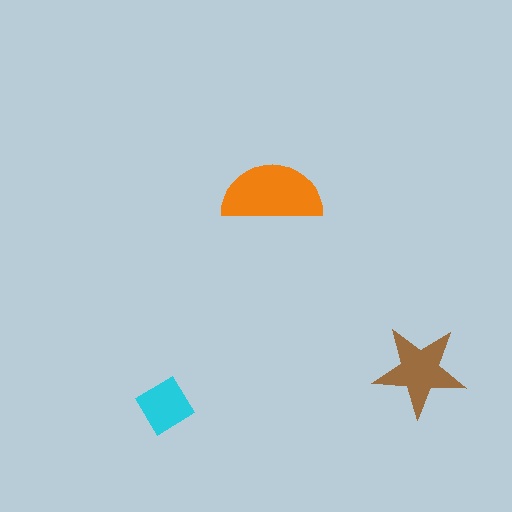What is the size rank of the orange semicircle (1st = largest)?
1st.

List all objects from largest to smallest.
The orange semicircle, the brown star, the cyan diamond.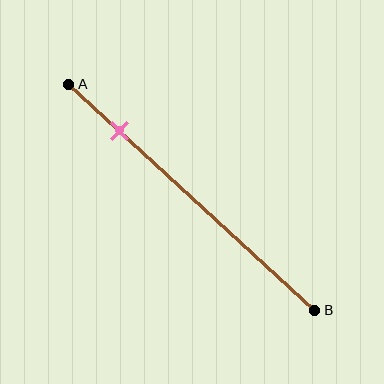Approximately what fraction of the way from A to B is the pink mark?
The pink mark is approximately 20% of the way from A to B.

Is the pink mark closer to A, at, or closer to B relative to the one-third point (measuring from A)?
The pink mark is closer to point A than the one-third point of segment AB.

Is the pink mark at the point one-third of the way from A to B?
No, the mark is at about 20% from A, not at the 33% one-third point.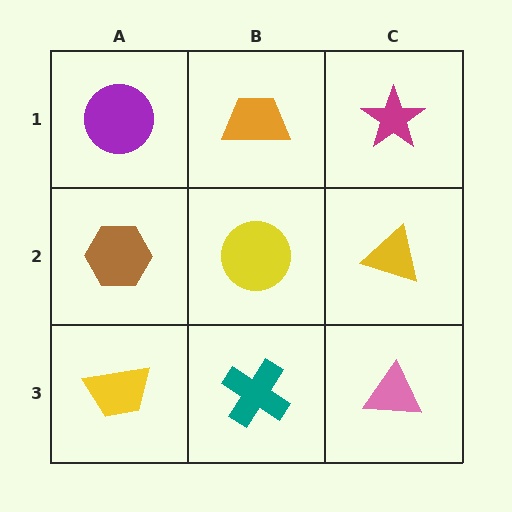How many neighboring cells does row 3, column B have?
3.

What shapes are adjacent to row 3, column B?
A yellow circle (row 2, column B), a yellow trapezoid (row 3, column A), a pink triangle (row 3, column C).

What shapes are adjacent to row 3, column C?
A yellow triangle (row 2, column C), a teal cross (row 3, column B).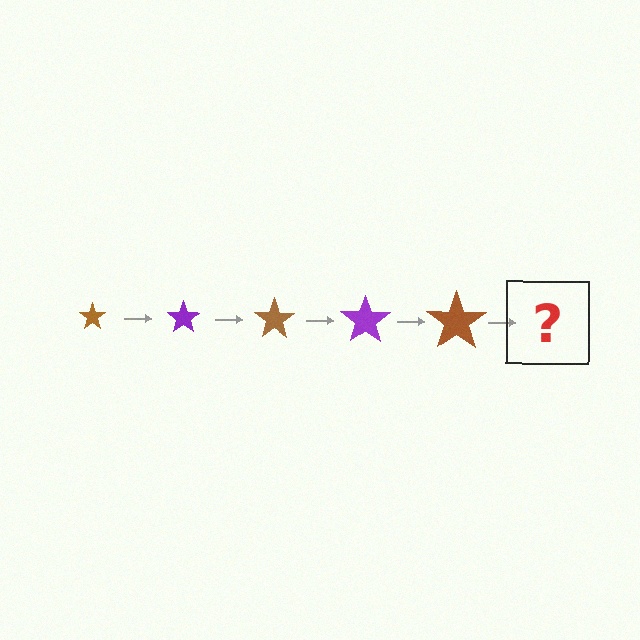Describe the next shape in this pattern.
It should be a purple star, larger than the previous one.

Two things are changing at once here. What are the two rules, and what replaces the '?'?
The two rules are that the star grows larger each step and the color cycles through brown and purple. The '?' should be a purple star, larger than the previous one.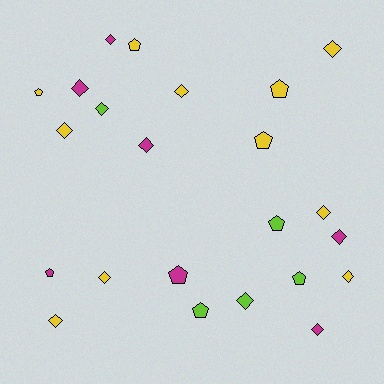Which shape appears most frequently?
Diamond, with 14 objects.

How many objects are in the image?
There are 23 objects.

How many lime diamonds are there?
There are 2 lime diamonds.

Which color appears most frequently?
Yellow, with 11 objects.